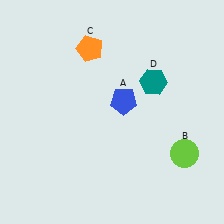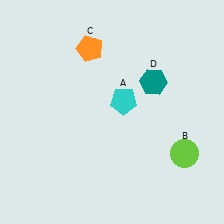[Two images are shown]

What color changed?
The pentagon (A) changed from blue in Image 1 to cyan in Image 2.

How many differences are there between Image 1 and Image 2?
There is 1 difference between the two images.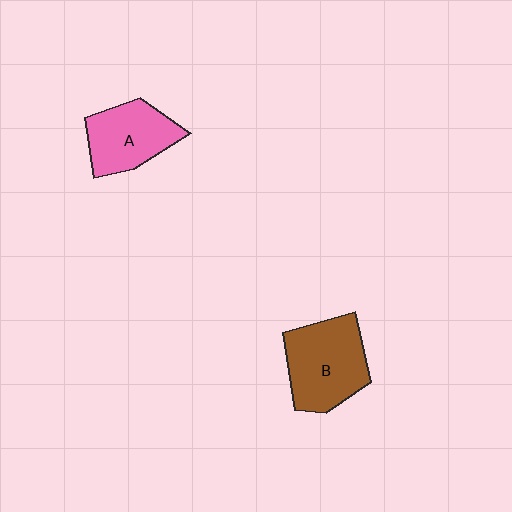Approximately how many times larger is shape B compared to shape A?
Approximately 1.3 times.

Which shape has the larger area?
Shape B (brown).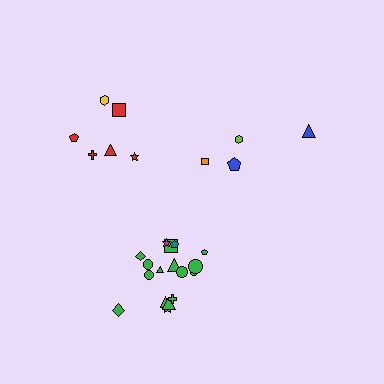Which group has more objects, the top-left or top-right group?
The top-left group.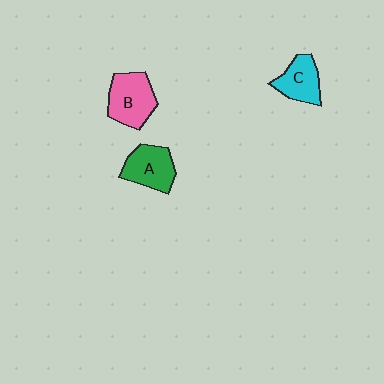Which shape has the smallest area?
Shape C (cyan).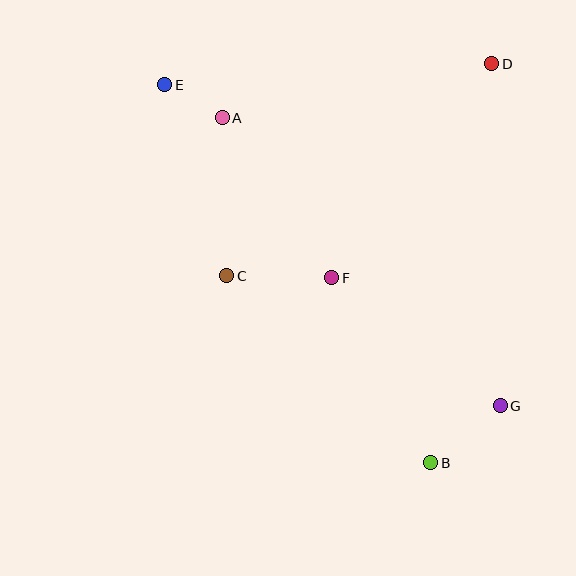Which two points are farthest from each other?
Points E and G are farthest from each other.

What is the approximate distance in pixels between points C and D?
The distance between C and D is approximately 339 pixels.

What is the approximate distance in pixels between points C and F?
The distance between C and F is approximately 105 pixels.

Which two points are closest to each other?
Points A and E are closest to each other.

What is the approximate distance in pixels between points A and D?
The distance between A and D is approximately 275 pixels.